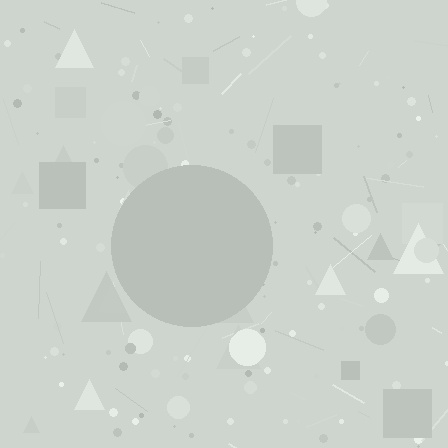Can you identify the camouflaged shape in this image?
The camouflaged shape is a circle.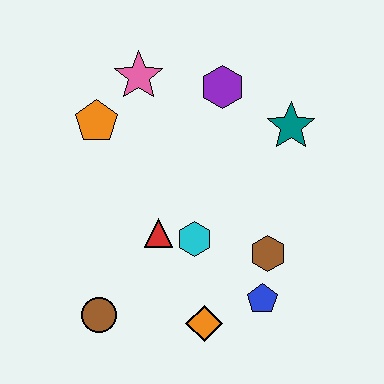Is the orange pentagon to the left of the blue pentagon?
Yes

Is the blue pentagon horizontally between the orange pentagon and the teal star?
Yes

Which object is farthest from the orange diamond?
The pink star is farthest from the orange diamond.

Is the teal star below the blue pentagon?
No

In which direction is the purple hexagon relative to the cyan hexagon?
The purple hexagon is above the cyan hexagon.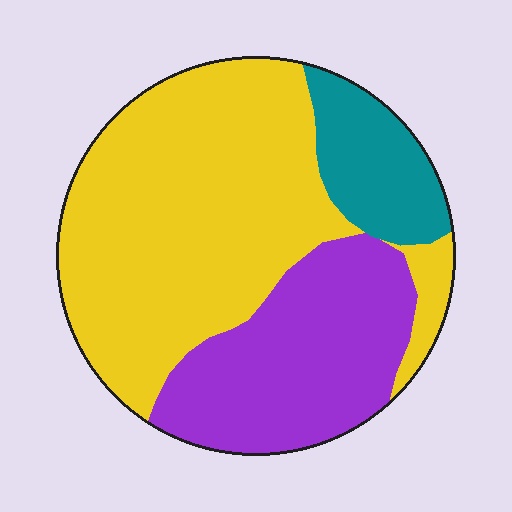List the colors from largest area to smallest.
From largest to smallest: yellow, purple, teal.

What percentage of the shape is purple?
Purple covers around 30% of the shape.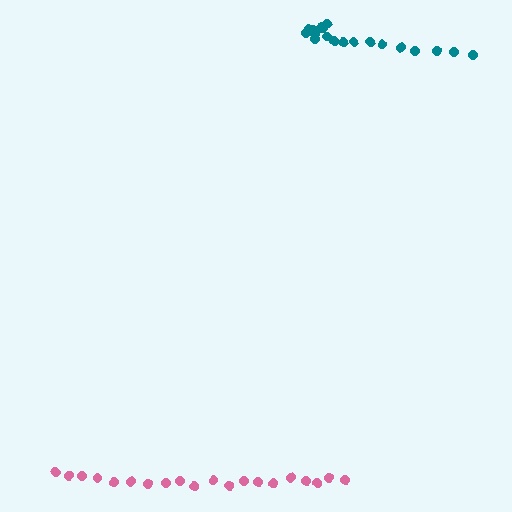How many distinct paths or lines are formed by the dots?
There are 2 distinct paths.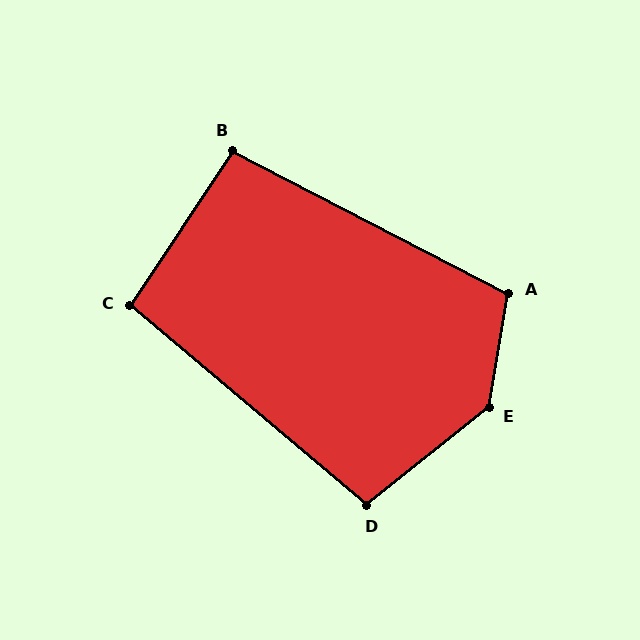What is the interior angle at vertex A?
Approximately 108 degrees (obtuse).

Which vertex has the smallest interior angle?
B, at approximately 96 degrees.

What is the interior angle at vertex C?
Approximately 97 degrees (obtuse).